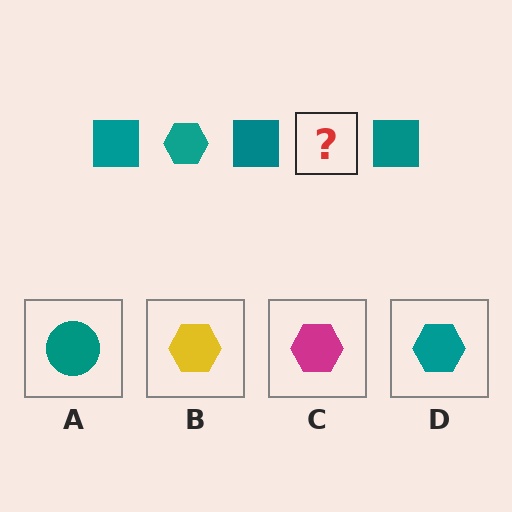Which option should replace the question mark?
Option D.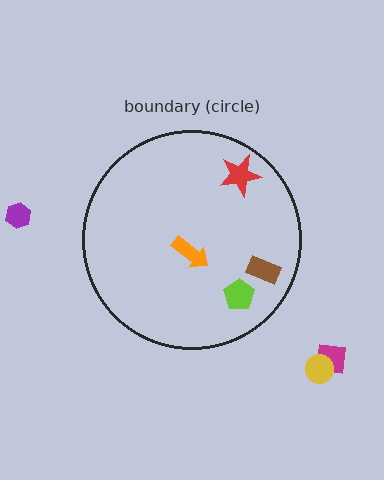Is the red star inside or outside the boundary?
Inside.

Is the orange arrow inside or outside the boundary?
Inside.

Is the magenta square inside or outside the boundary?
Outside.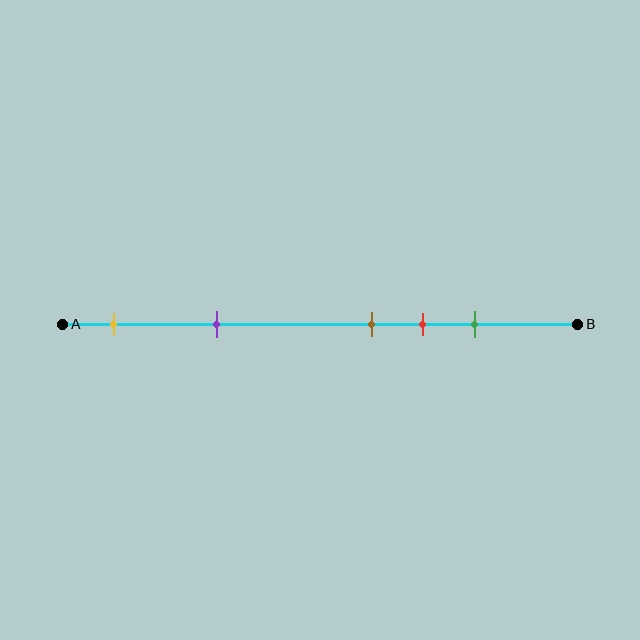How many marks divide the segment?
There are 5 marks dividing the segment.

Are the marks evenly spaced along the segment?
No, the marks are not evenly spaced.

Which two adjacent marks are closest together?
The brown and red marks are the closest adjacent pair.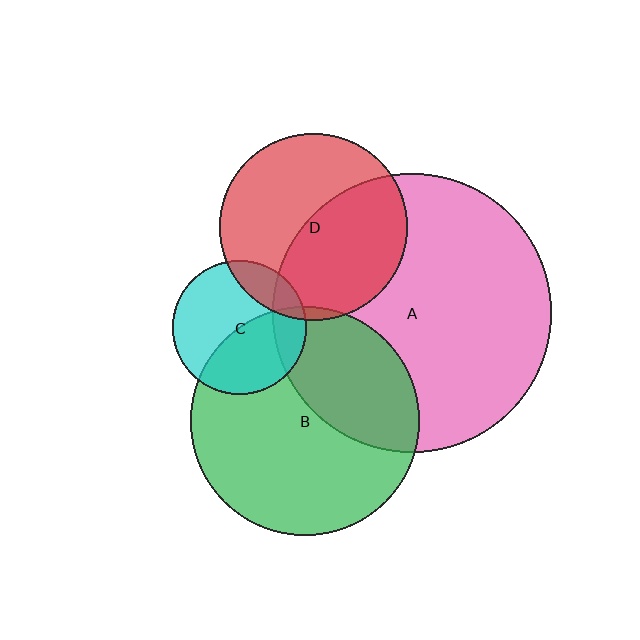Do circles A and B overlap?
Yes.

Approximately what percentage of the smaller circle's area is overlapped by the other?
Approximately 35%.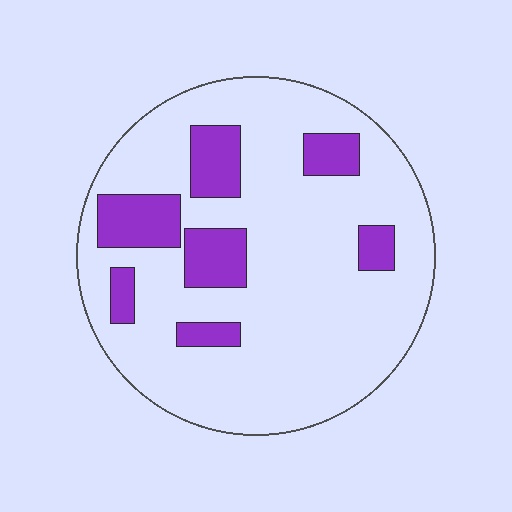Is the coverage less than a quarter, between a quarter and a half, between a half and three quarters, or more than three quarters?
Less than a quarter.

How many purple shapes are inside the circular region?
7.